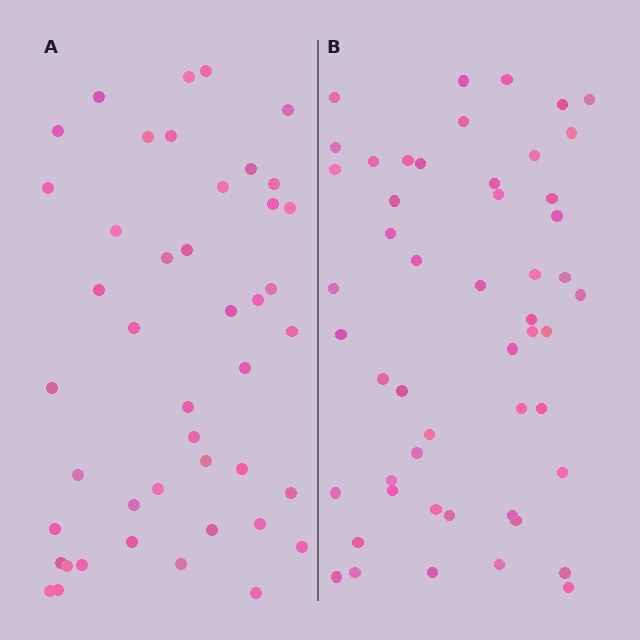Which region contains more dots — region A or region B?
Region B (the right region) has more dots.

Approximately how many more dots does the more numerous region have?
Region B has roughly 8 or so more dots than region A.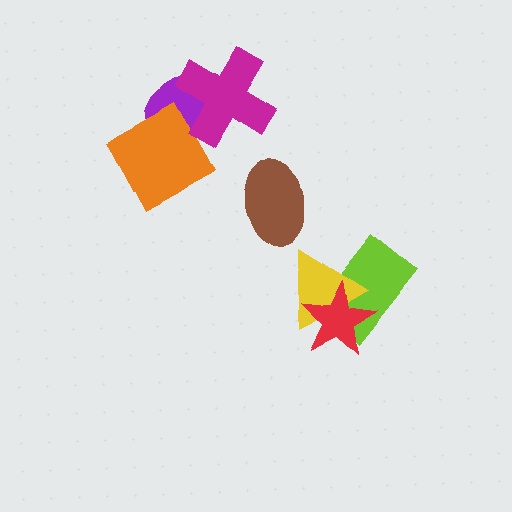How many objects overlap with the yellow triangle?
2 objects overlap with the yellow triangle.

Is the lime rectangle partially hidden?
Yes, it is partially covered by another shape.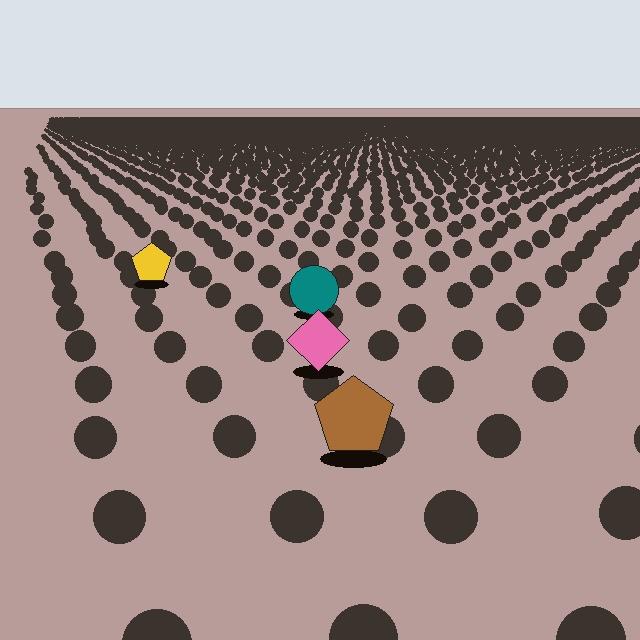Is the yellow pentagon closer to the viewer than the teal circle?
No. The teal circle is closer — you can tell from the texture gradient: the ground texture is coarser near it.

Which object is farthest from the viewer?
The yellow pentagon is farthest from the viewer. It appears smaller and the ground texture around it is denser.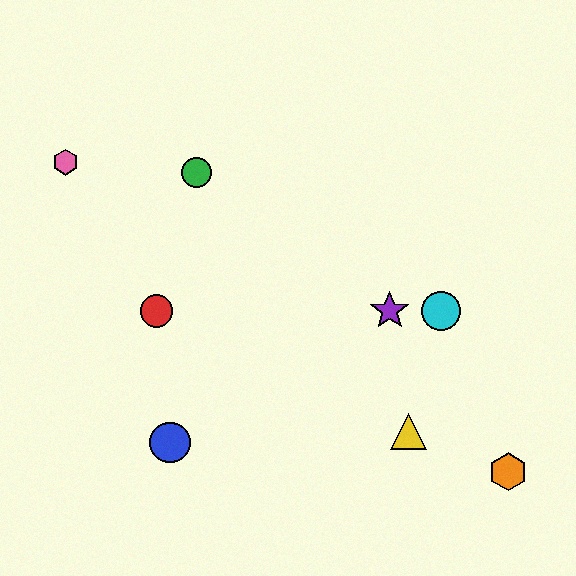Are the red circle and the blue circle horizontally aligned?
No, the red circle is at y≈311 and the blue circle is at y≈442.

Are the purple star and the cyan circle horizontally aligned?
Yes, both are at y≈311.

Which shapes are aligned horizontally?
The red circle, the purple star, the cyan circle are aligned horizontally.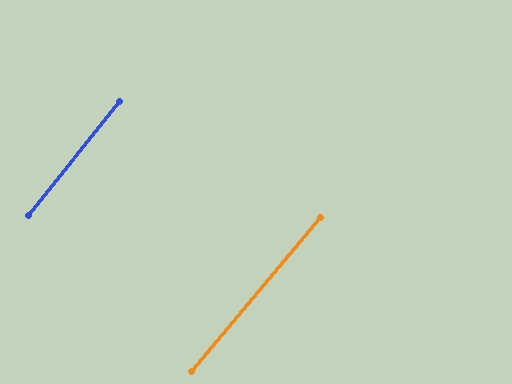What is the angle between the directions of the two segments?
Approximately 1 degree.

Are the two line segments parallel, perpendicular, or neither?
Parallel — their directions differ by only 1.4°.